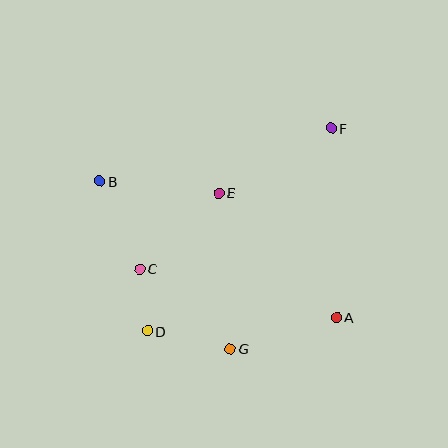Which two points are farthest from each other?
Points D and F are farthest from each other.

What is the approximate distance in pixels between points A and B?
The distance between A and B is approximately 273 pixels.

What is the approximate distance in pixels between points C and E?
The distance between C and E is approximately 110 pixels.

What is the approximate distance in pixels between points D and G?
The distance between D and G is approximately 85 pixels.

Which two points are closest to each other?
Points C and D are closest to each other.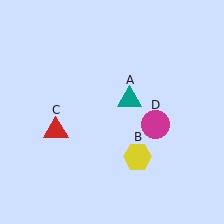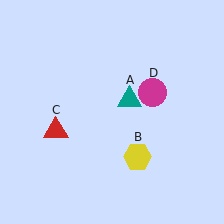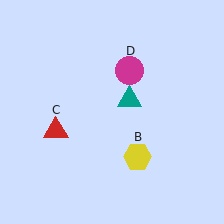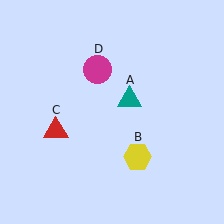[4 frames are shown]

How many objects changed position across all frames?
1 object changed position: magenta circle (object D).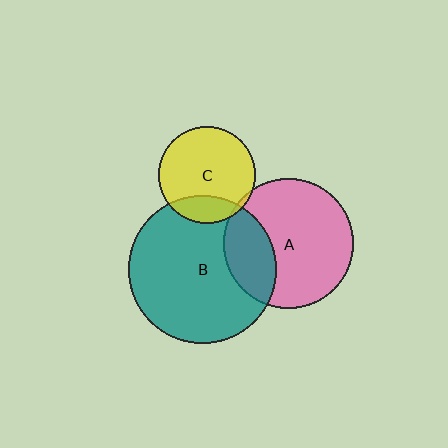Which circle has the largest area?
Circle B (teal).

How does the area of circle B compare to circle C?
Approximately 2.3 times.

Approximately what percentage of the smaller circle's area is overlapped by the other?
Approximately 20%.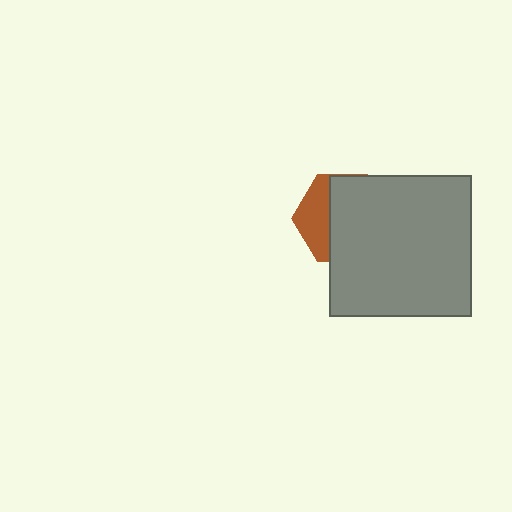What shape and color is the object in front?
The object in front is a gray square.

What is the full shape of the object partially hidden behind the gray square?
The partially hidden object is a brown hexagon.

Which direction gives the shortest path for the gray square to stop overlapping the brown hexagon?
Moving right gives the shortest separation.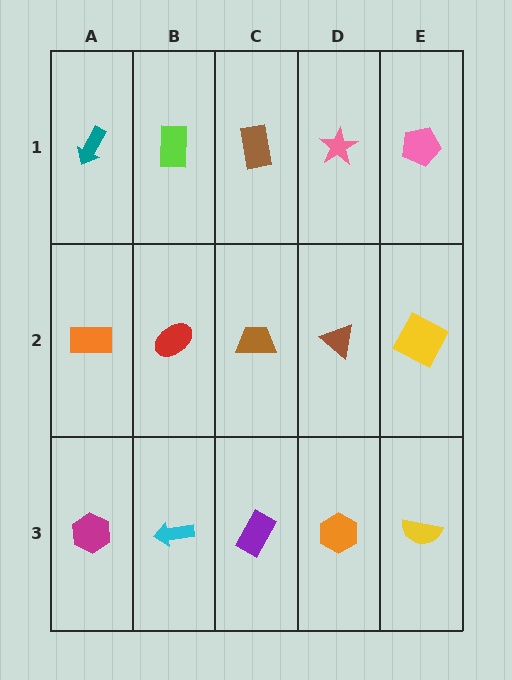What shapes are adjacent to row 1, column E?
A yellow square (row 2, column E), a pink star (row 1, column D).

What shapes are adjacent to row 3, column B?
A red ellipse (row 2, column B), a magenta hexagon (row 3, column A), a purple rectangle (row 3, column C).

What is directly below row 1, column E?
A yellow square.